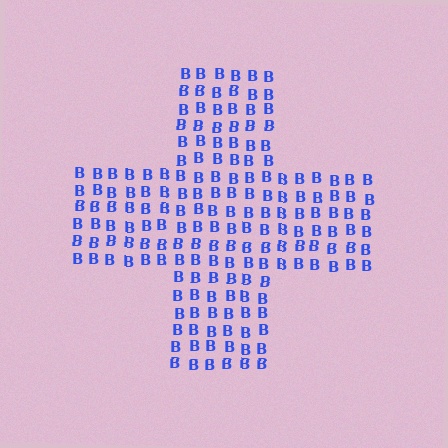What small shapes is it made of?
It is made of small letter B's.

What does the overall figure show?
The overall figure shows a cross.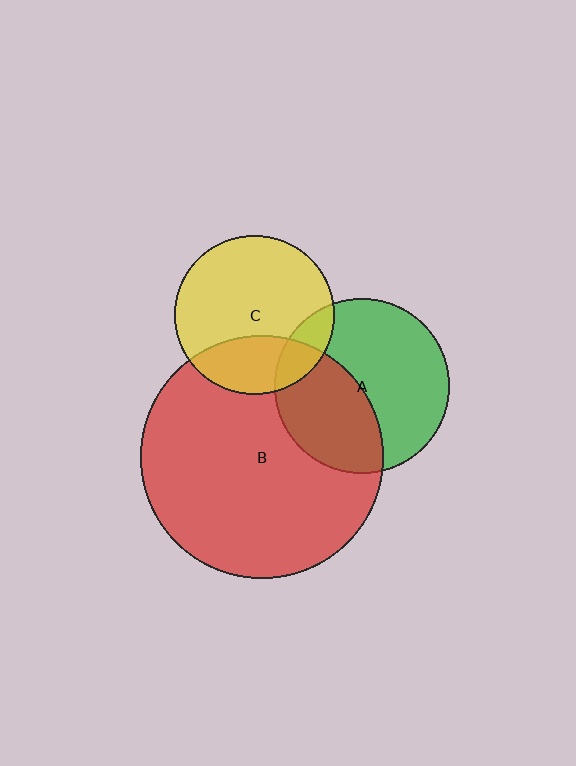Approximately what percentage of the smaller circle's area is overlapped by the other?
Approximately 30%.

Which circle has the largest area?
Circle B (red).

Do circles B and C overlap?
Yes.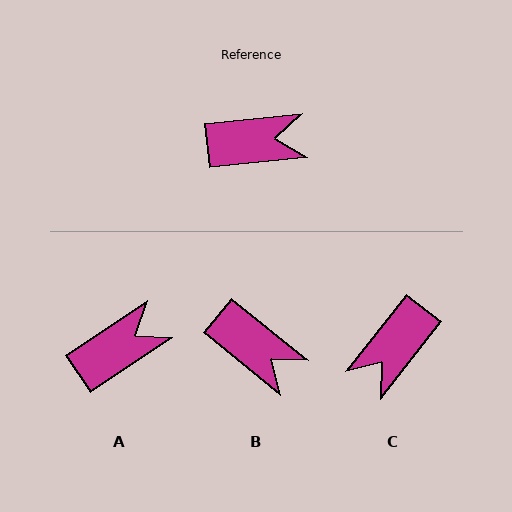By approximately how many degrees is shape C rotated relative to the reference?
Approximately 134 degrees clockwise.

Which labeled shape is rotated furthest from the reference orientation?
C, about 134 degrees away.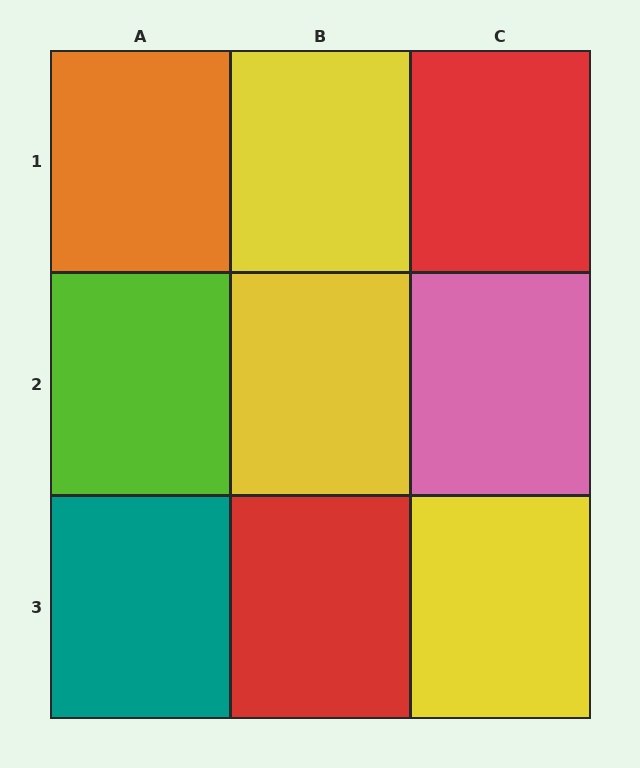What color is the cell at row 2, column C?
Pink.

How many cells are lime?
1 cell is lime.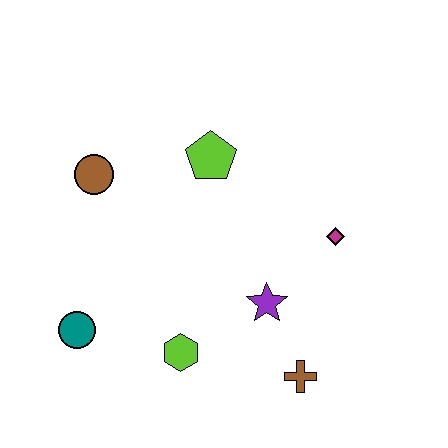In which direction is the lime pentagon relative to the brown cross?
The lime pentagon is above the brown cross.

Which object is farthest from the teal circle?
The magenta diamond is farthest from the teal circle.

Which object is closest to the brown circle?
The lime pentagon is closest to the brown circle.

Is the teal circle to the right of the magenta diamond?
No